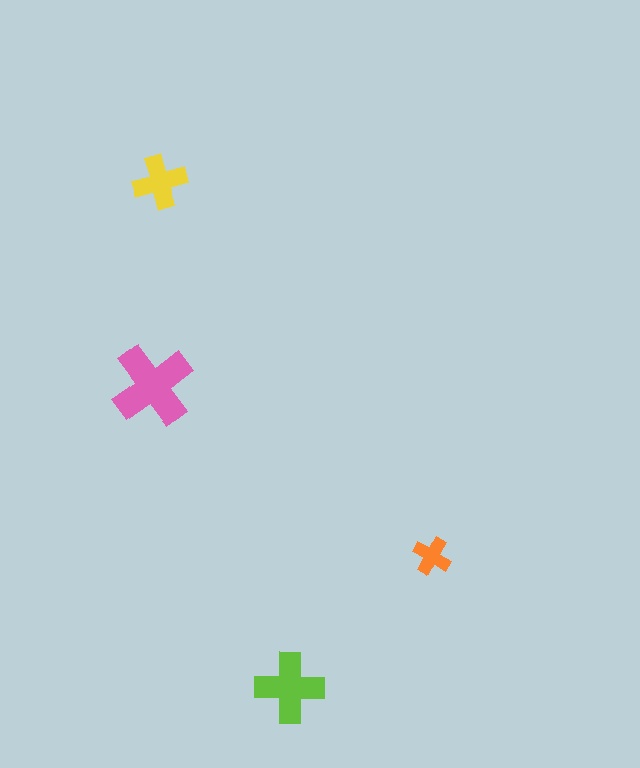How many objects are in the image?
There are 4 objects in the image.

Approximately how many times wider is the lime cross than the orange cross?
About 2 times wider.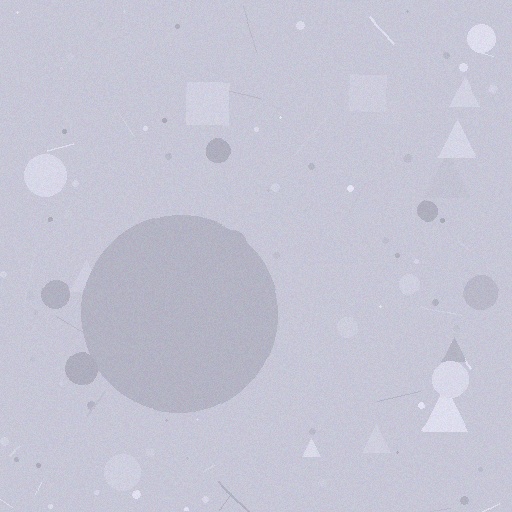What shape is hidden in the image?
A circle is hidden in the image.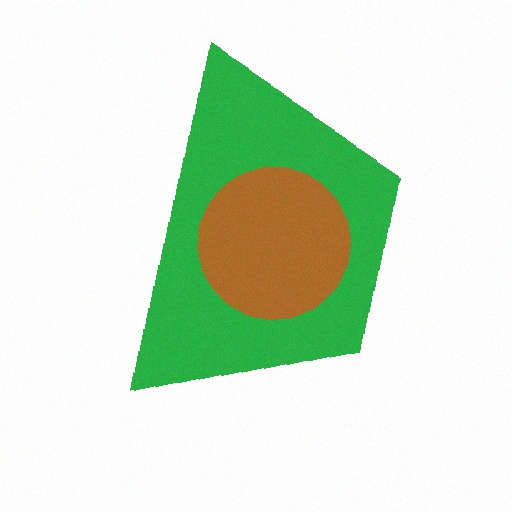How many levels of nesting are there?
2.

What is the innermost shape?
The brown circle.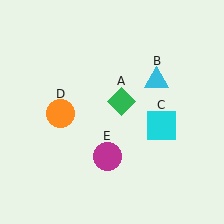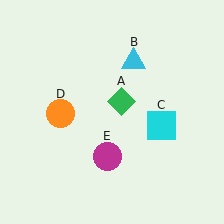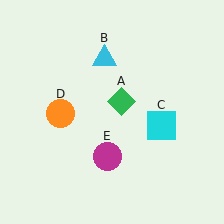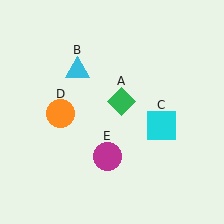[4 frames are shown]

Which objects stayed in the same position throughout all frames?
Green diamond (object A) and cyan square (object C) and orange circle (object D) and magenta circle (object E) remained stationary.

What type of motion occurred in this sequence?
The cyan triangle (object B) rotated counterclockwise around the center of the scene.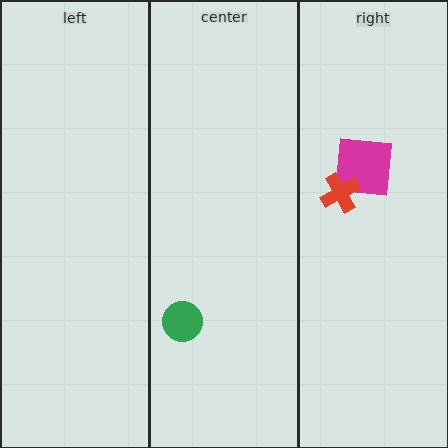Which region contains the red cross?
The right region.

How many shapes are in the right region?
2.